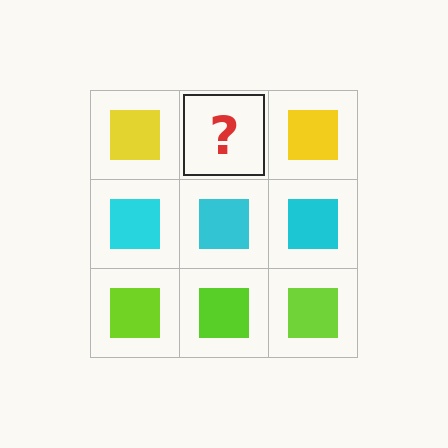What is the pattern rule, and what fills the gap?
The rule is that each row has a consistent color. The gap should be filled with a yellow square.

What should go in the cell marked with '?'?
The missing cell should contain a yellow square.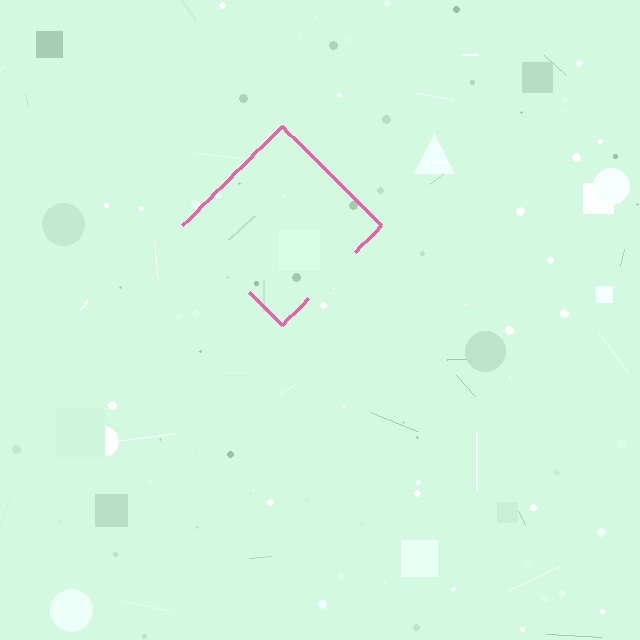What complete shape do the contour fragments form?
The contour fragments form a diamond.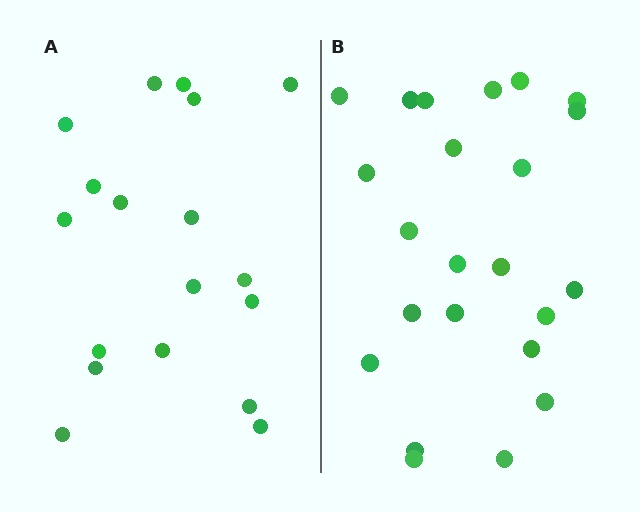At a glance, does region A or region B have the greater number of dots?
Region B (the right region) has more dots.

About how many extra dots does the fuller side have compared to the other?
Region B has about 5 more dots than region A.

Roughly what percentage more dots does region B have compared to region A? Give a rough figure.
About 30% more.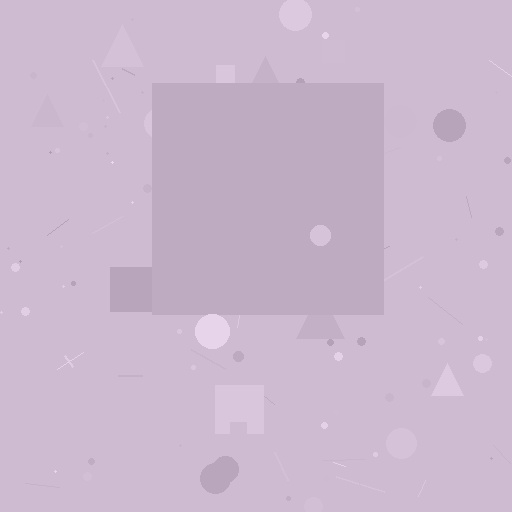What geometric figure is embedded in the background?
A square is embedded in the background.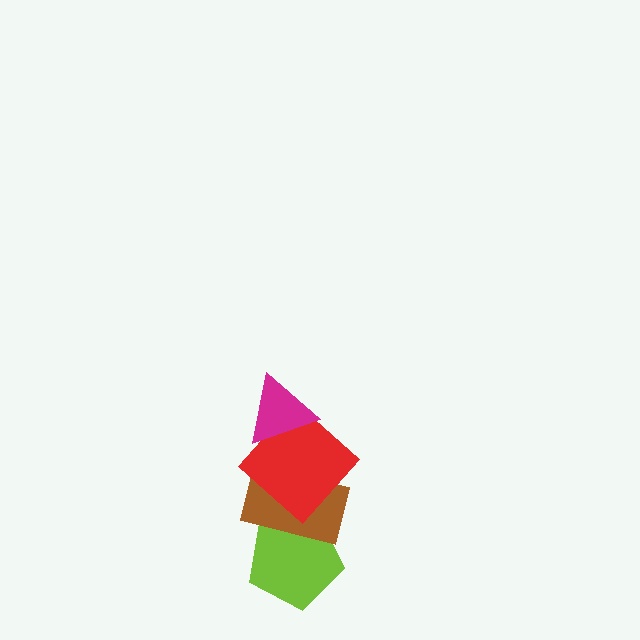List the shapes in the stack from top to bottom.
From top to bottom: the magenta triangle, the red diamond, the brown rectangle, the lime pentagon.